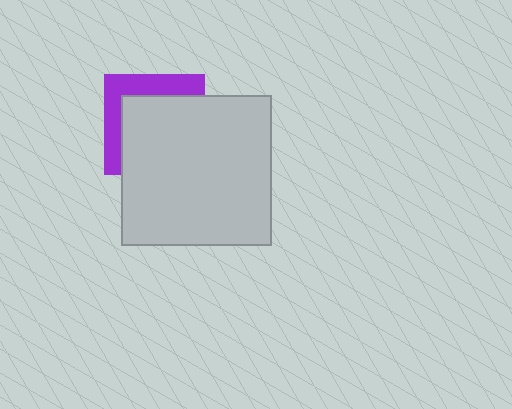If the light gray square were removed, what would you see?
You would see the complete purple square.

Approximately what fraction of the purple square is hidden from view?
Roughly 65% of the purple square is hidden behind the light gray square.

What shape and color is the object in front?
The object in front is a light gray square.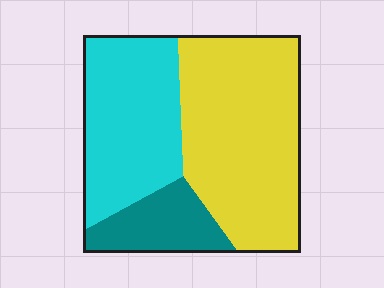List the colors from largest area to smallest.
From largest to smallest: yellow, cyan, teal.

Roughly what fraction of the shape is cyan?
Cyan takes up about one third (1/3) of the shape.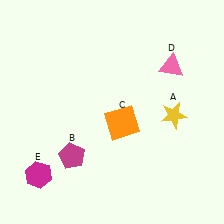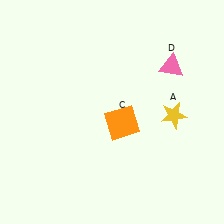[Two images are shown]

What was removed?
The magenta pentagon (B), the magenta hexagon (E) were removed in Image 2.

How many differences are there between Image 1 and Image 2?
There are 2 differences between the two images.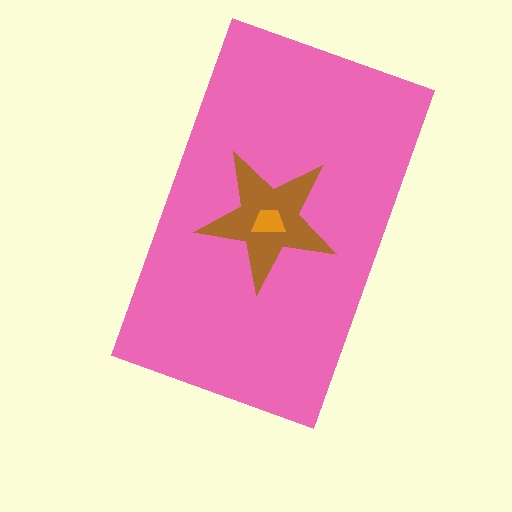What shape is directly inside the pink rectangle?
The brown star.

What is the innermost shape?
The orange trapezoid.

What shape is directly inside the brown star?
The orange trapezoid.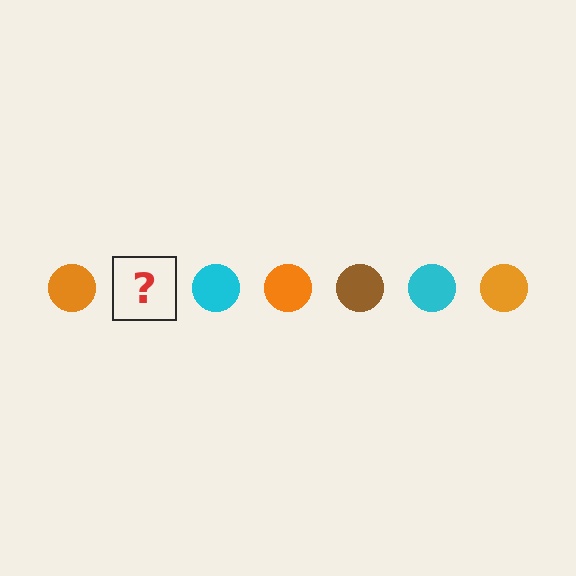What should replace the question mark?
The question mark should be replaced with a brown circle.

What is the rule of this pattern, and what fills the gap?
The rule is that the pattern cycles through orange, brown, cyan circles. The gap should be filled with a brown circle.